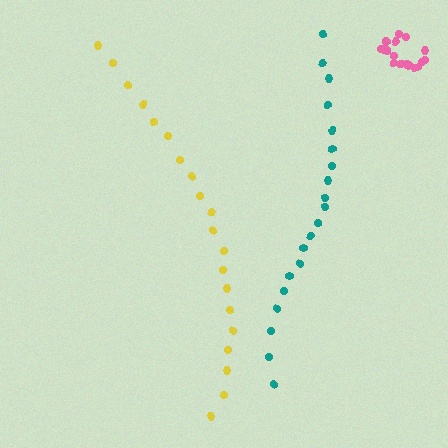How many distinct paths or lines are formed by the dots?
There are 3 distinct paths.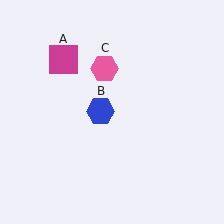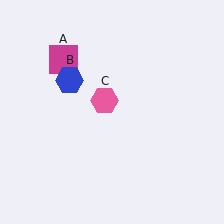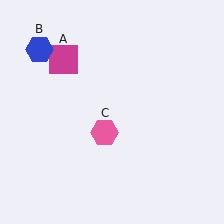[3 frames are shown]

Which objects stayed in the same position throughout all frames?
Magenta square (object A) remained stationary.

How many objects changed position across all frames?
2 objects changed position: blue hexagon (object B), pink hexagon (object C).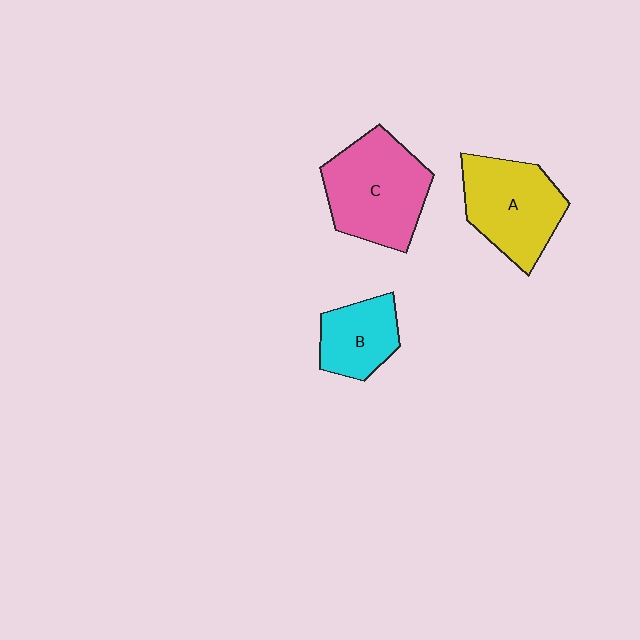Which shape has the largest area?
Shape C (pink).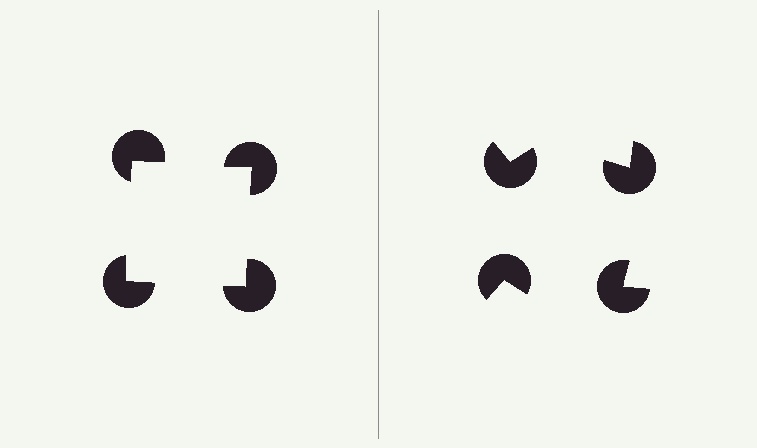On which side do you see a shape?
An illusory square appears on the left side. On the right side the wedge cuts are rotated, so no coherent shape forms.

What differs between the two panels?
The pac-man discs are positioned identically on both sides; only the wedge orientations differ. On the left they align to a square; on the right they are misaligned.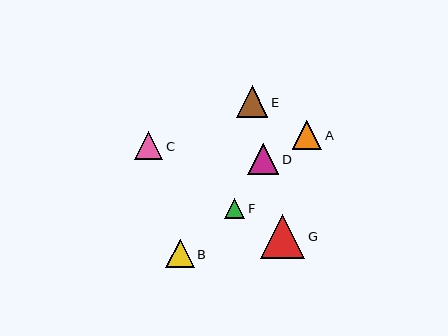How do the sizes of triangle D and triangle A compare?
Triangle D and triangle A are approximately the same size.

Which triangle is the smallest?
Triangle F is the smallest with a size of approximately 20 pixels.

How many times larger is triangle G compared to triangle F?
Triangle G is approximately 2.2 times the size of triangle F.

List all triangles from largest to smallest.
From largest to smallest: G, D, E, A, B, C, F.